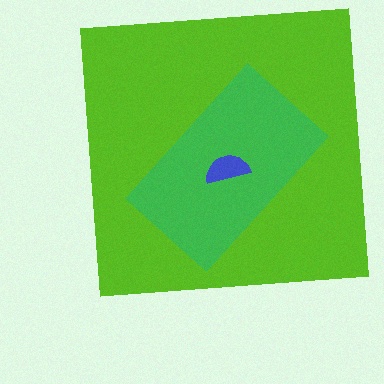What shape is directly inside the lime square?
The green rectangle.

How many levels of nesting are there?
3.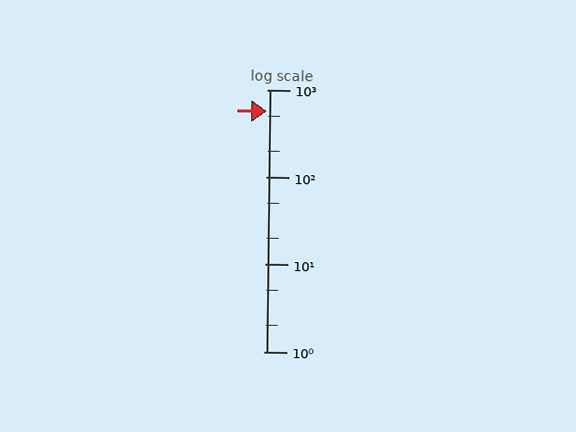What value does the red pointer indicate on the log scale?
The pointer indicates approximately 560.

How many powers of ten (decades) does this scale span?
The scale spans 3 decades, from 1 to 1000.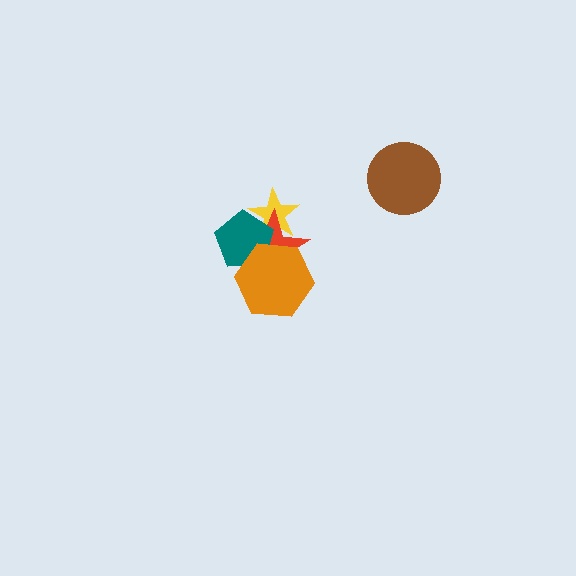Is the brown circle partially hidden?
No, no other shape covers it.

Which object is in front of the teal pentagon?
The orange hexagon is in front of the teal pentagon.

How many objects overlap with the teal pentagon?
3 objects overlap with the teal pentagon.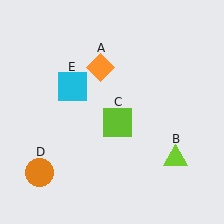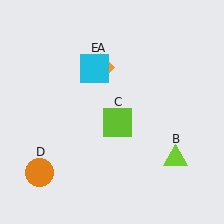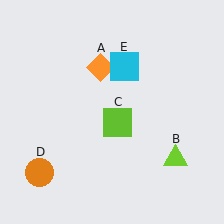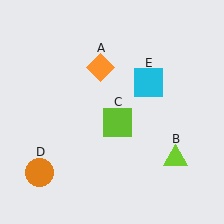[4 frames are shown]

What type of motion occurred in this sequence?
The cyan square (object E) rotated clockwise around the center of the scene.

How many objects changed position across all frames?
1 object changed position: cyan square (object E).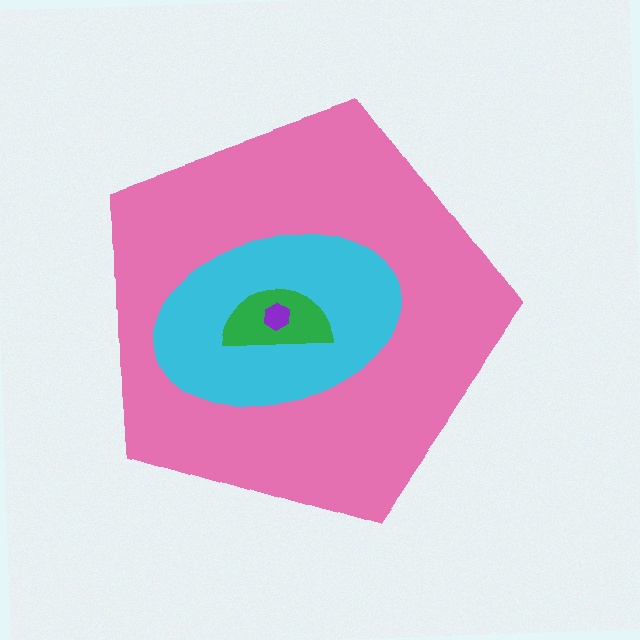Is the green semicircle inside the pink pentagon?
Yes.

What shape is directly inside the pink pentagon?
The cyan ellipse.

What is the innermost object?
The purple hexagon.